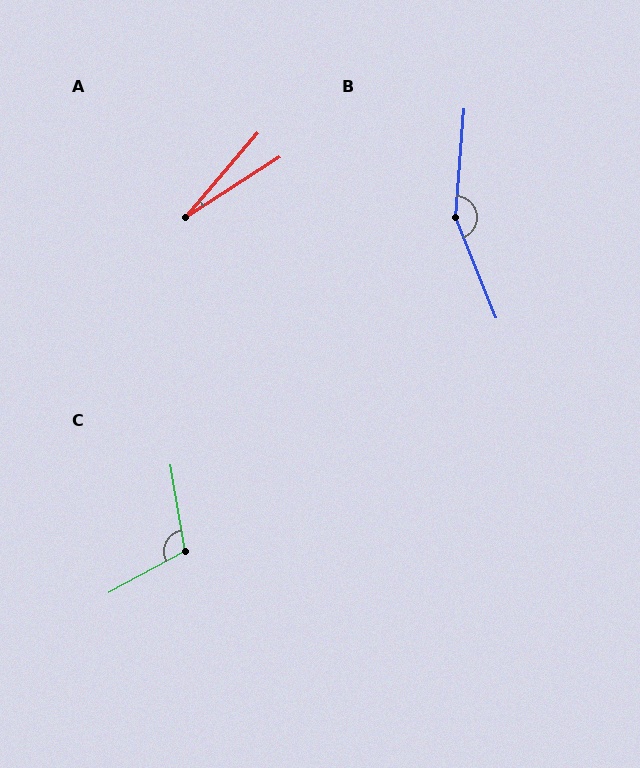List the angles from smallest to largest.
A (17°), C (109°), B (154°).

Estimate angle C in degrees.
Approximately 109 degrees.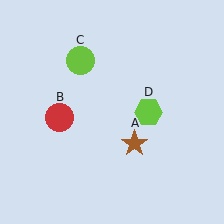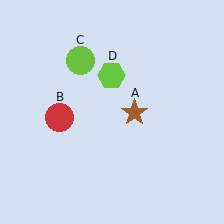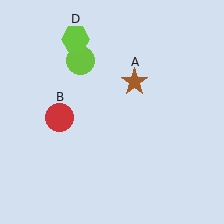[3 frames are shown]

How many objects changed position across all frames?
2 objects changed position: brown star (object A), lime hexagon (object D).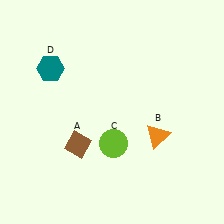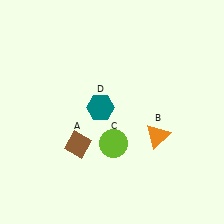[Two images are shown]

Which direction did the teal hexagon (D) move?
The teal hexagon (D) moved right.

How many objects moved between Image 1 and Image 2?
1 object moved between the two images.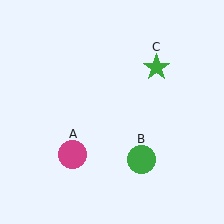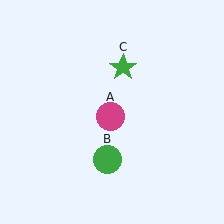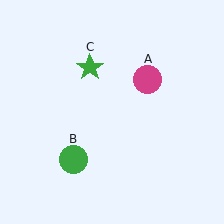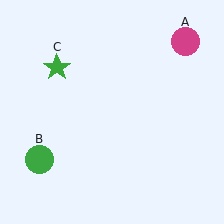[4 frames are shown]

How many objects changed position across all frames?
3 objects changed position: magenta circle (object A), green circle (object B), green star (object C).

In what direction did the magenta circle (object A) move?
The magenta circle (object A) moved up and to the right.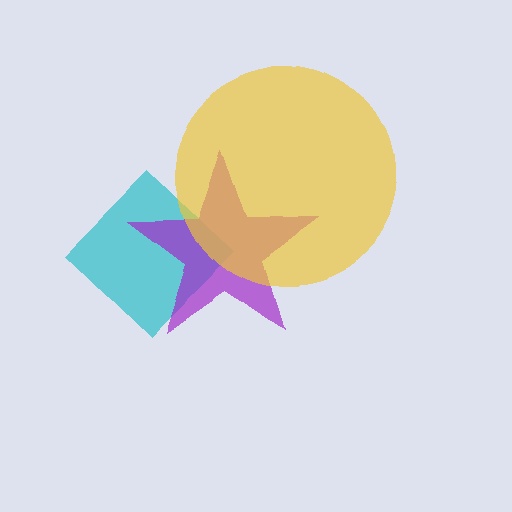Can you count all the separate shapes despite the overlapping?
Yes, there are 3 separate shapes.